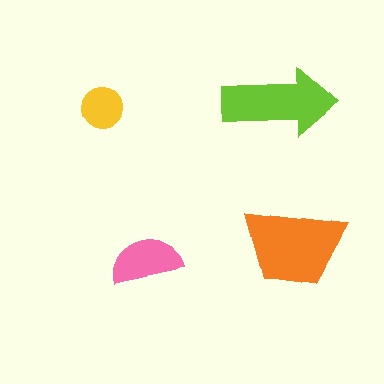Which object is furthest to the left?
The yellow circle is leftmost.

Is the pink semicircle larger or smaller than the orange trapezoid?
Smaller.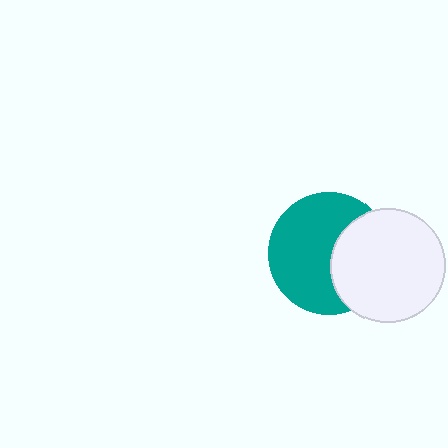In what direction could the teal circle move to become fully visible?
The teal circle could move left. That would shift it out from behind the white circle entirely.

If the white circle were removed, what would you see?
You would see the complete teal circle.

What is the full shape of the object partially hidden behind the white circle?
The partially hidden object is a teal circle.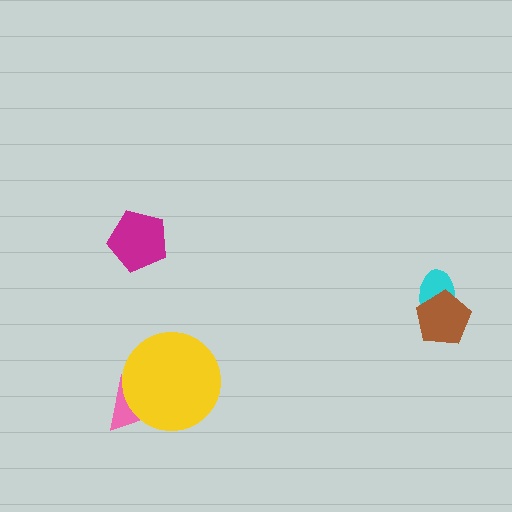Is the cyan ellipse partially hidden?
Yes, it is partially covered by another shape.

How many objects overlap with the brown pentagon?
1 object overlaps with the brown pentagon.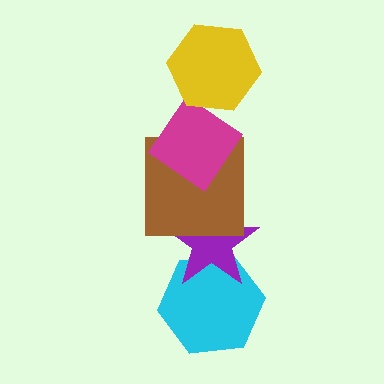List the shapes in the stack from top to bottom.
From top to bottom: the yellow hexagon, the magenta diamond, the brown square, the purple star, the cyan hexagon.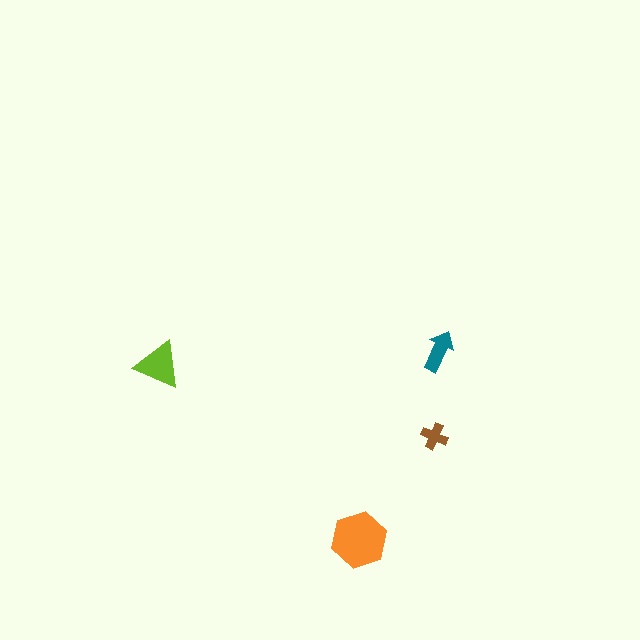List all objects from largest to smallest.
The orange hexagon, the lime triangle, the teal arrow, the brown cross.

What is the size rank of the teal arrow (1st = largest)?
3rd.